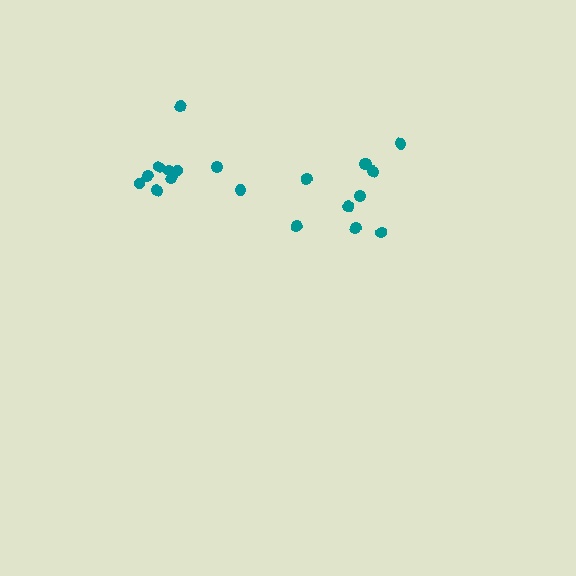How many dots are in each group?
Group 1: 10 dots, Group 2: 10 dots (20 total).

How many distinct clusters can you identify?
There are 2 distinct clusters.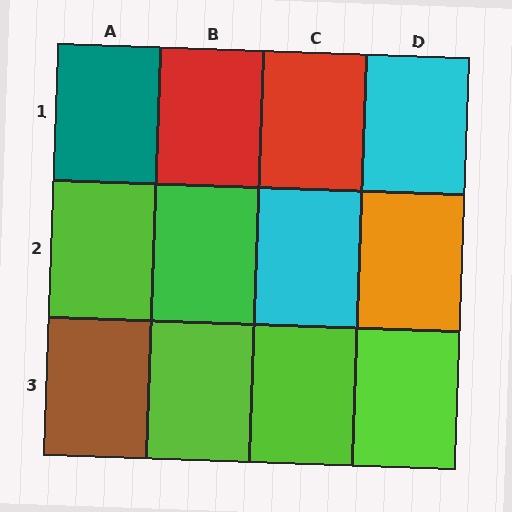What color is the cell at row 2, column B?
Green.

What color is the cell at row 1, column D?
Cyan.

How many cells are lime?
4 cells are lime.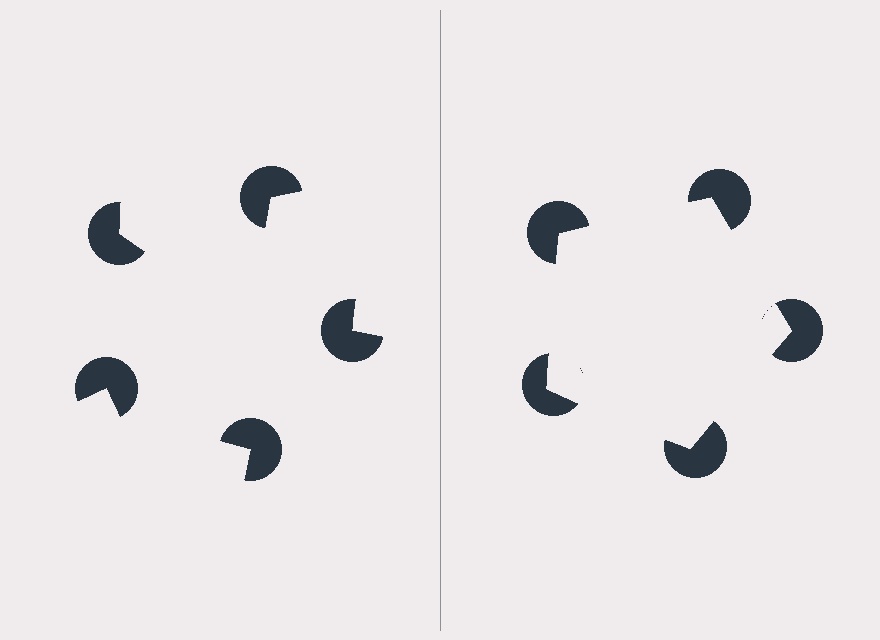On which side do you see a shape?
An illusory pentagon appears on the right side. On the left side the wedge cuts are rotated, so no coherent shape forms.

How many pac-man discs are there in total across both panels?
10 — 5 on each side.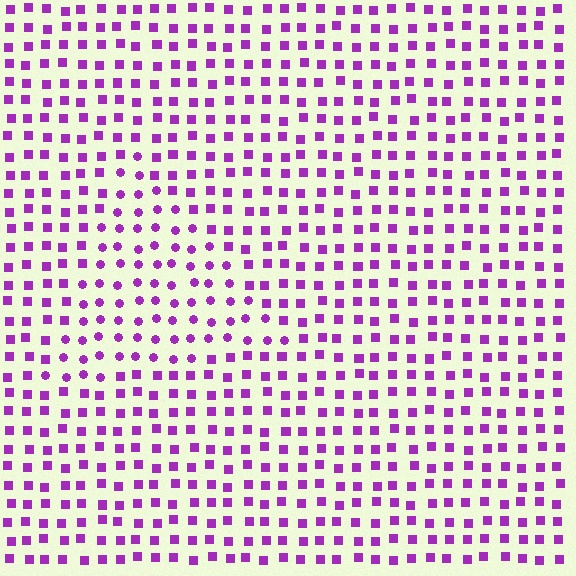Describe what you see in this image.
The image is filled with small purple elements arranged in a uniform grid. A triangle-shaped region contains circles, while the surrounding area contains squares. The boundary is defined purely by the change in element shape.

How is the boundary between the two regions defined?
The boundary is defined by a change in element shape: circles inside vs. squares outside. All elements share the same color and spacing.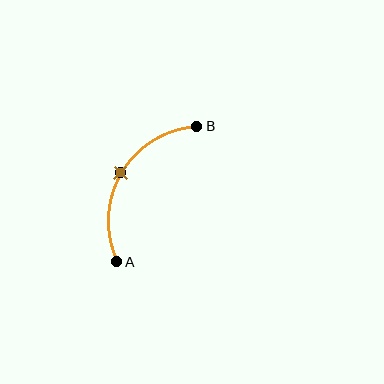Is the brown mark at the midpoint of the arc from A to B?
Yes. The brown mark lies on the arc at equal arc-length from both A and B — it is the arc midpoint.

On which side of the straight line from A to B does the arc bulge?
The arc bulges to the left of the straight line connecting A and B.